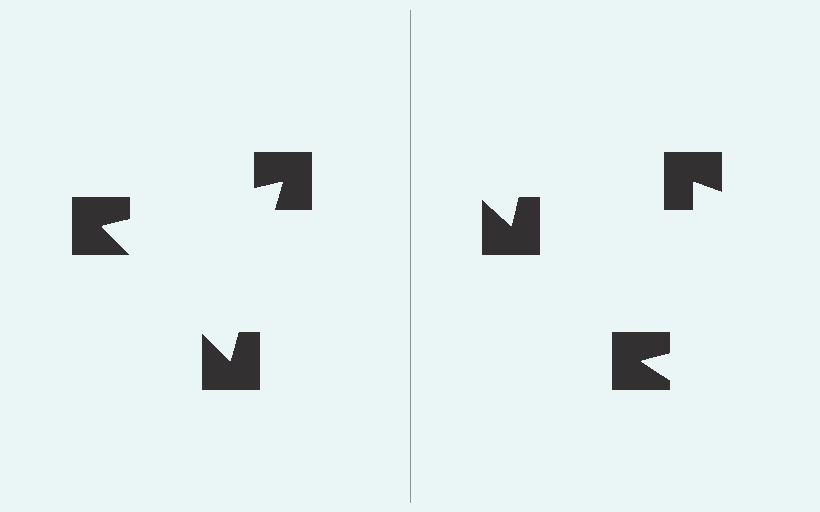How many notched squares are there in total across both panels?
6 — 3 on each side.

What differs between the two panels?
The notched squares are positioned identically on both sides; only the wedge orientations differ. On the left they align to a triangle; on the right they are misaligned.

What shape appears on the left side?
An illusory triangle.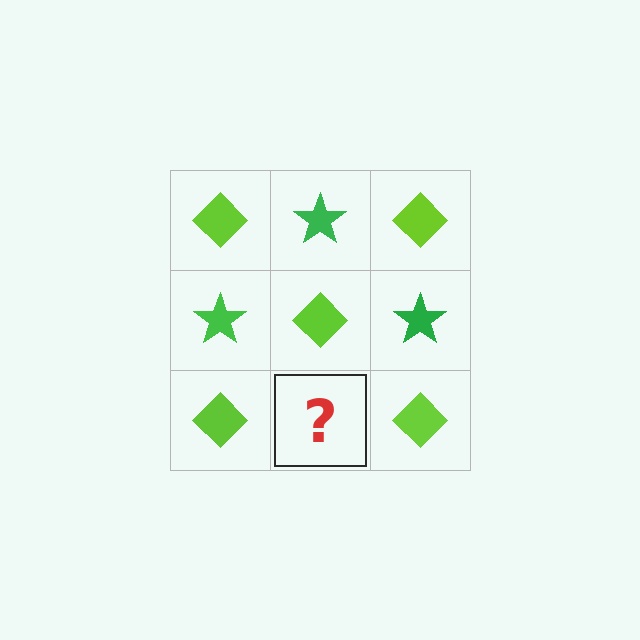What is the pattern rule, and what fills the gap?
The rule is that it alternates lime diamond and green star in a checkerboard pattern. The gap should be filled with a green star.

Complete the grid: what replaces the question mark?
The question mark should be replaced with a green star.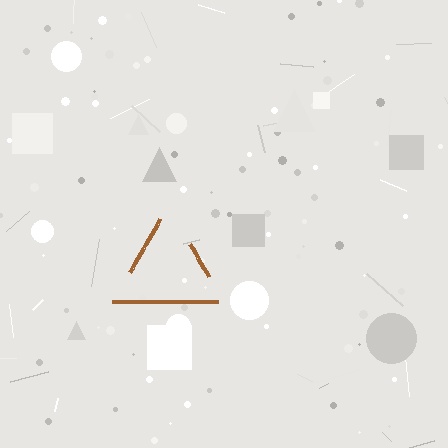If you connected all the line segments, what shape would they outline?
They would outline a triangle.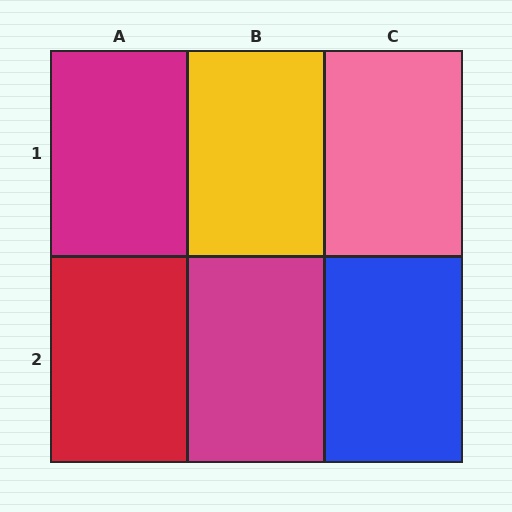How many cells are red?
1 cell is red.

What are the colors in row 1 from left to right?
Magenta, yellow, pink.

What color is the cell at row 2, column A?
Red.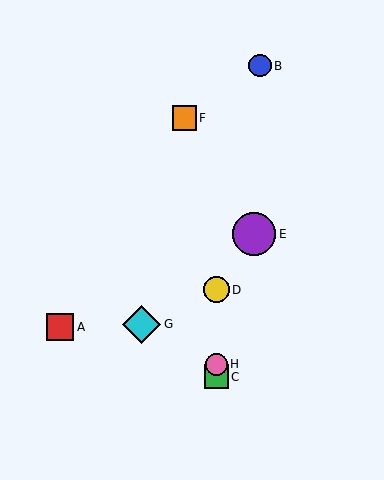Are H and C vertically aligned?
Yes, both are at x≈216.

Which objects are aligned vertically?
Objects C, D, H are aligned vertically.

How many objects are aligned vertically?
3 objects (C, D, H) are aligned vertically.